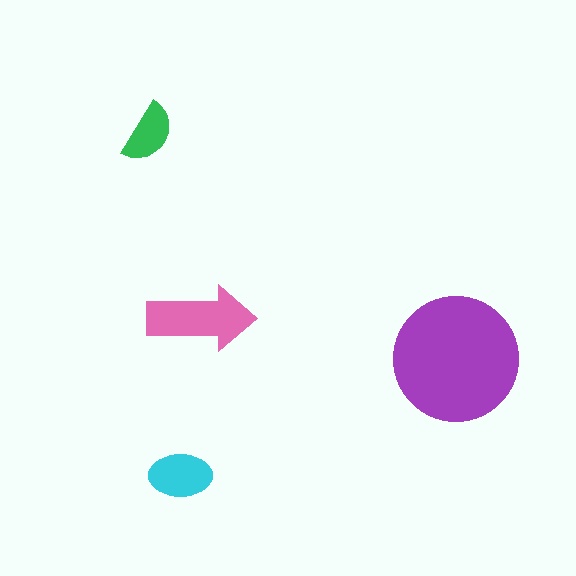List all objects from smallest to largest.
The green semicircle, the cyan ellipse, the pink arrow, the purple circle.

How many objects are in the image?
There are 4 objects in the image.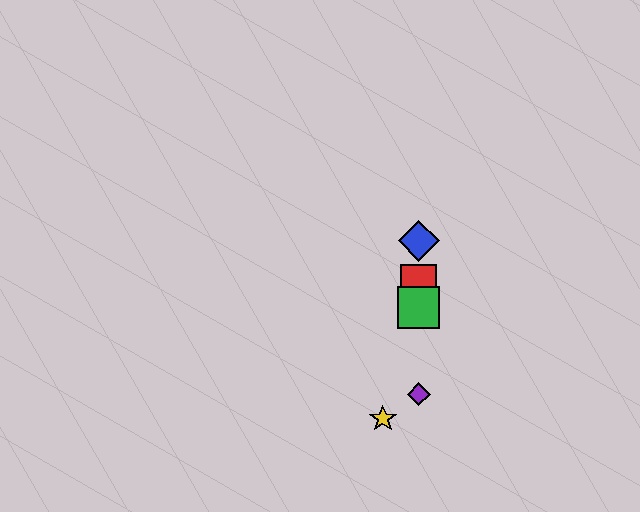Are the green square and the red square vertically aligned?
Yes, both are at x≈419.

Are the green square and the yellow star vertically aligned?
No, the green square is at x≈419 and the yellow star is at x≈383.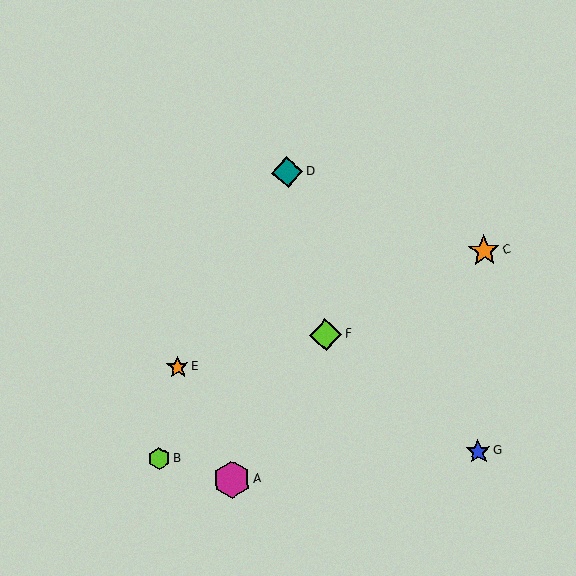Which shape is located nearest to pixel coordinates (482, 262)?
The orange star (labeled C) at (484, 251) is nearest to that location.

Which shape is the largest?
The magenta hexagon (labeled A) is the largest.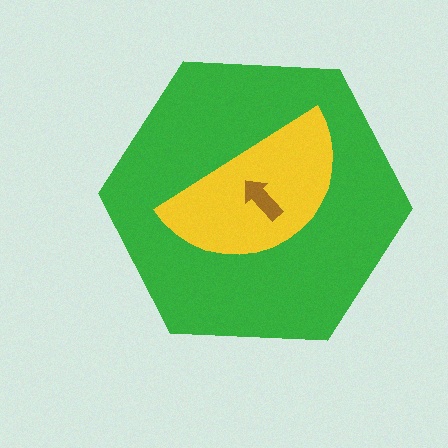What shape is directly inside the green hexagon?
The yellow semicircle.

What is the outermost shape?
The green hexagon.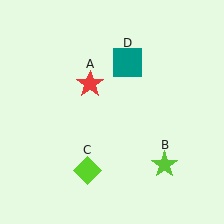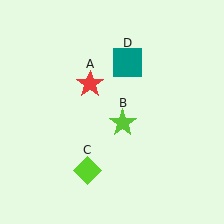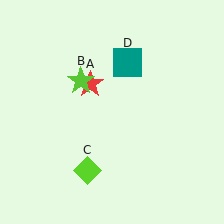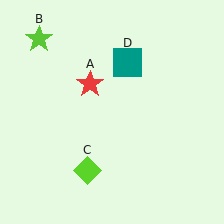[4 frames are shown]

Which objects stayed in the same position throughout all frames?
Red star (object A) and lime diamond (object C) and teal square (object D) remained stationary.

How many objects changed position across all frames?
1 object changed position: lime star (object B).